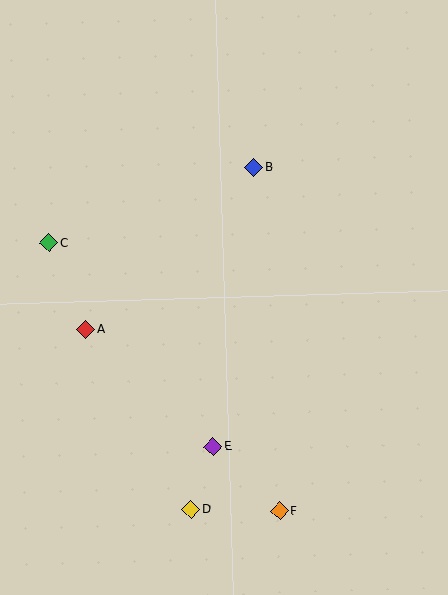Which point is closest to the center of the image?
Point B at (254, 167) is closest to the center.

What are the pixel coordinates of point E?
Point E is at (213, 446).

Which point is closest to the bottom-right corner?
Point F is closest to the bottom-right corner.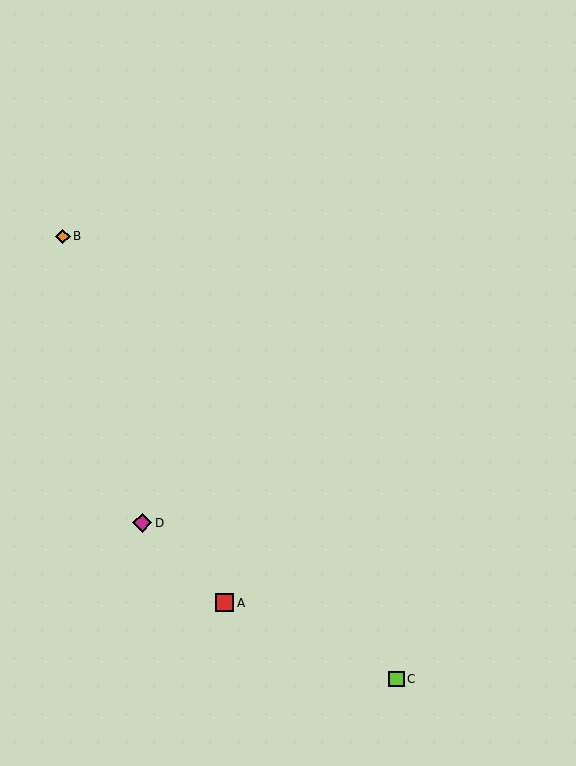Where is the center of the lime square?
The center of the lime square is at (396, 679).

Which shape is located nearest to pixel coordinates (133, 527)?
The magenta diamond (labeled D) at (142, 523) is nearest to that location.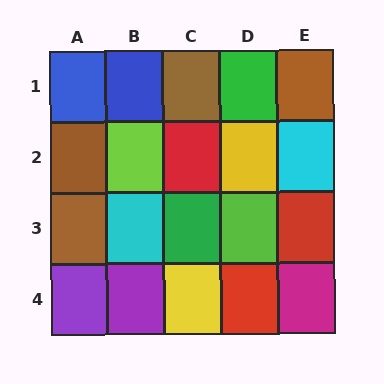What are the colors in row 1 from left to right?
Blue, blue, brown, green, brown.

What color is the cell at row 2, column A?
Brown.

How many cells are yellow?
2 cells are yellow.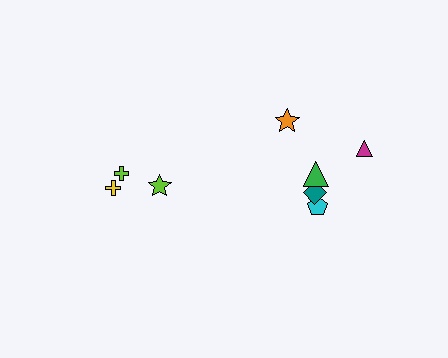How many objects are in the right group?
There are 5 objects.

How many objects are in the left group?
There are 3 objects.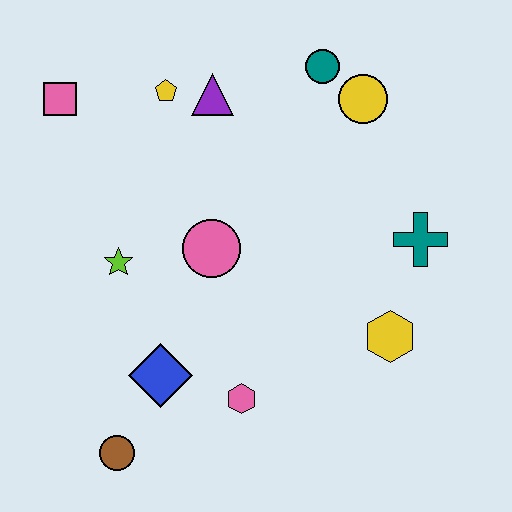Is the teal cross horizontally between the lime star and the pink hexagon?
No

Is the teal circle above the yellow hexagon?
Yes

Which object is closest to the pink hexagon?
The blue diamond is closest to the pink hexagon.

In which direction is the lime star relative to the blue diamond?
The lime star is above the blue diamond.